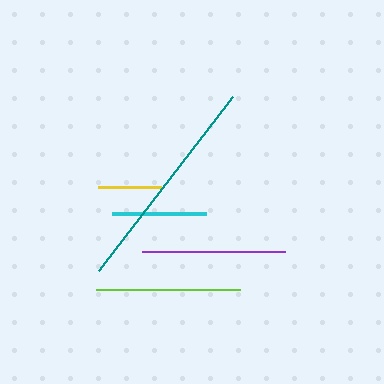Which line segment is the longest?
The teal line is the longest at approximately 220 pixels.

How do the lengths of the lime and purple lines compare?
The lime and purple lines are approximately the same length.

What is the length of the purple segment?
The purple segment is approximately 143 pixels long.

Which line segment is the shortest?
The yellow line is the shortest at approximately 63 pixels.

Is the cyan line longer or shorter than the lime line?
The lime line is longer than the cyan line.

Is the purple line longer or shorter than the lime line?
The lime line is longer than the purple line.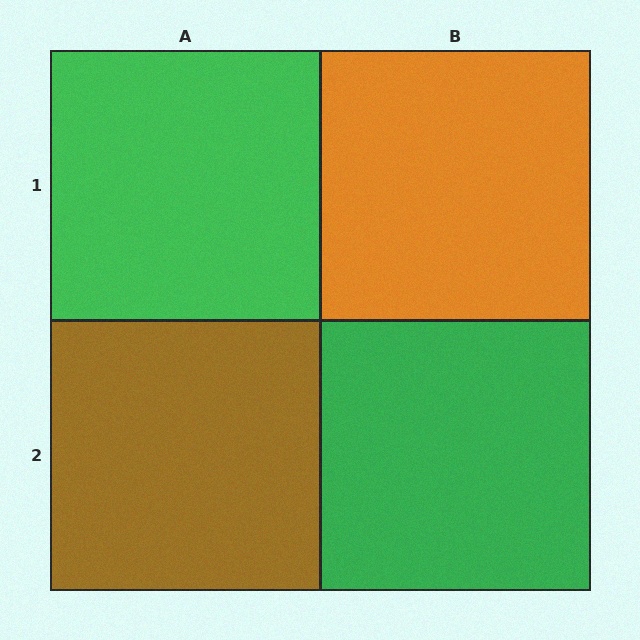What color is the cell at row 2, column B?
Green.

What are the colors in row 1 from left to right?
Green, orange.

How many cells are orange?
1 cell is orange.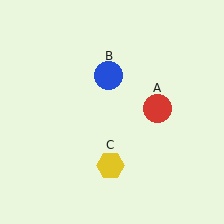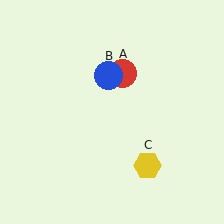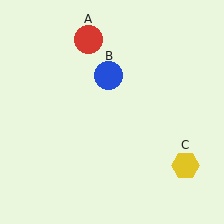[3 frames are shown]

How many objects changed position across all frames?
2 objects changed position: red circle (object A), yellow hexagon (object C).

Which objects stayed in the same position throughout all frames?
Blue circle (object B) remained stationary.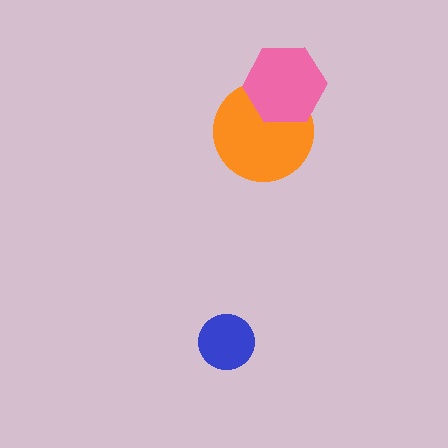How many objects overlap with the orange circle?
1 object overlaps with the orange circle.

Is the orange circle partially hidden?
Yes, it is partially covered by another shape.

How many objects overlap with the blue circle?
0 objects overlap with the blue circle.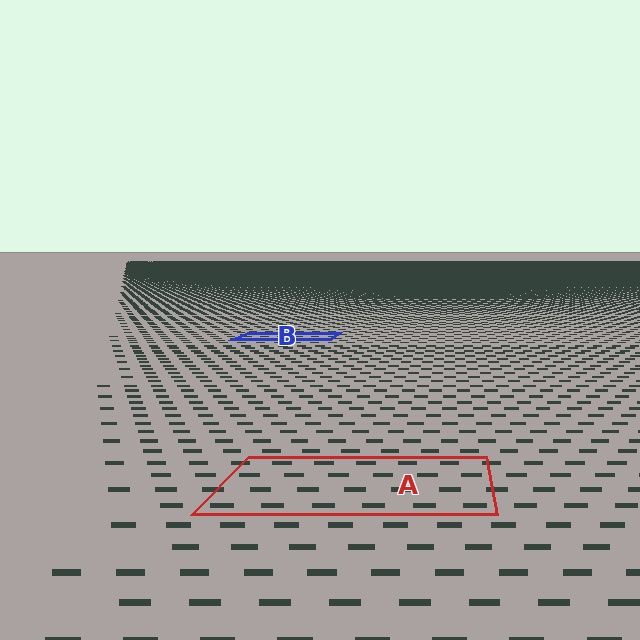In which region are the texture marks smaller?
The texture marks are smaller in region B, because it is farther away.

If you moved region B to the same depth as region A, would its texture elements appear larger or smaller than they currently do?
They would appear larger. At a closer depth, the same texture elements are projected at a bigger on-screen size.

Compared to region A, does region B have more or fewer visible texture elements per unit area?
Region B has more texture elements per unit area — they are packed more densely because it is farther away.